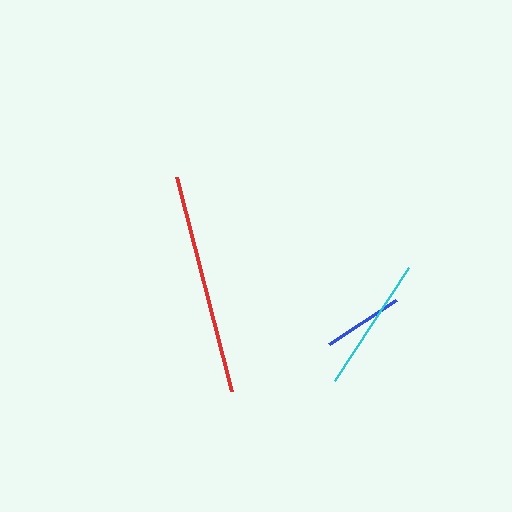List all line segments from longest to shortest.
From longest to shortest: red, cyan, blue.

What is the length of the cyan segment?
The cyan segment is approximately 135 pixels long.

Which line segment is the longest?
The red line is the longest at approximately 222 pixels.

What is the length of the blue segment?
The blue segment is approximately 80 pixels long.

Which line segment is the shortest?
The blue line is the shortest at approximately 80 pixels.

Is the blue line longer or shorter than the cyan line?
The cyan line is longer than the blue line.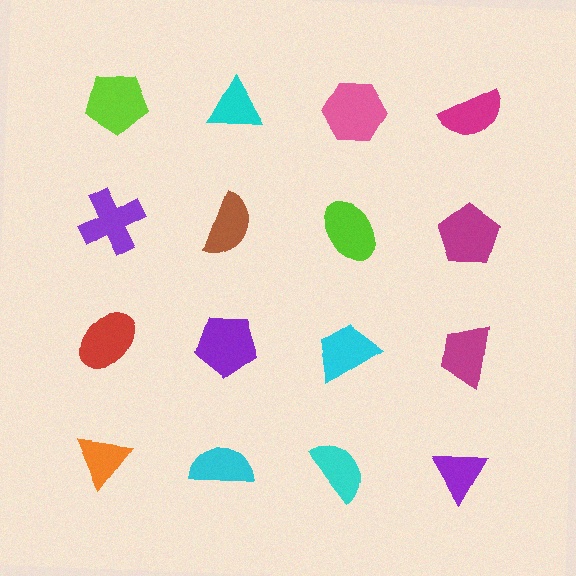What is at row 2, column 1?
A purple cross.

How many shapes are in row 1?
4 shapes.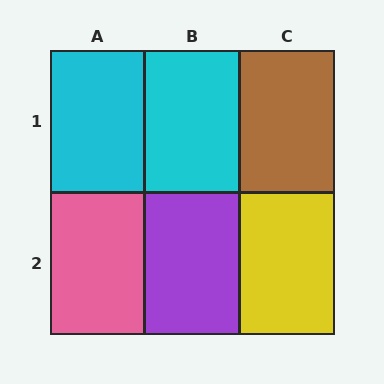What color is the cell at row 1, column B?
Cyan.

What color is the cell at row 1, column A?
Cyan.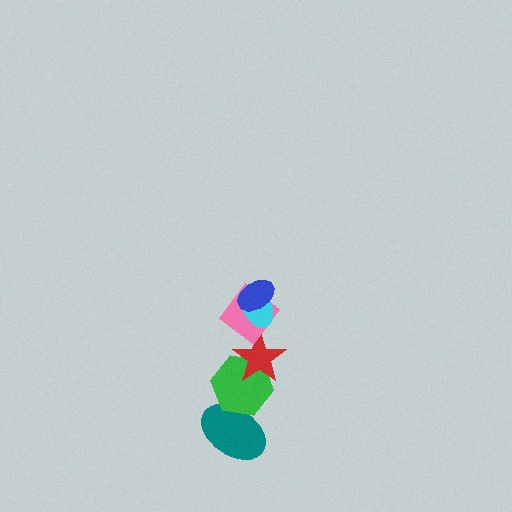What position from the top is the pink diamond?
The pink diamond is 3rd from the top.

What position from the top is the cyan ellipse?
The cyan ellipse is 2nd from the top.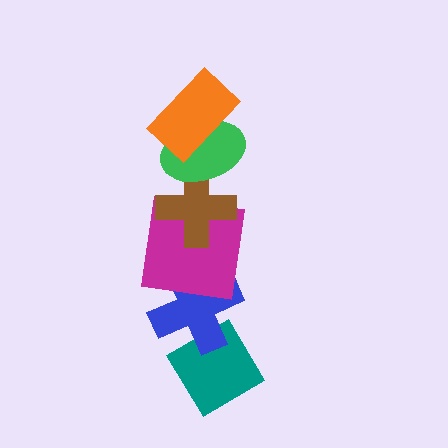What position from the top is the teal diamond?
The teal diamond is 6th from the top.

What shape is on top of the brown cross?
The green ellipse is on top of the brown cross.